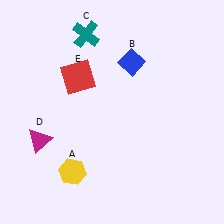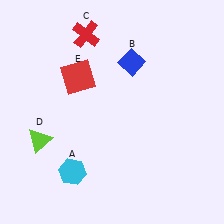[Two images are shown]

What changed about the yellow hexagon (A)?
In Image 1, A is yellow. In Image 2, it changed to cyan.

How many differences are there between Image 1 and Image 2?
There are 3 differences between the two images.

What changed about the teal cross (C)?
In Image 1, C is teal. In Image 2, it changed to red.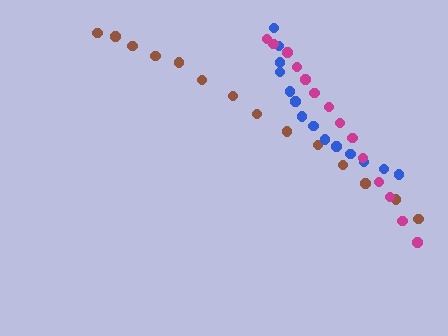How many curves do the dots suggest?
There are 3 distinct paths.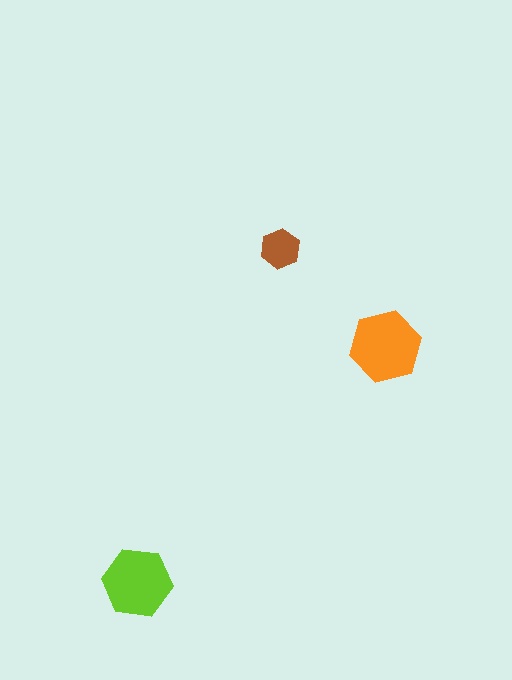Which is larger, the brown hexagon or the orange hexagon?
The orange one.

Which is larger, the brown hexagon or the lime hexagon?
The lime one.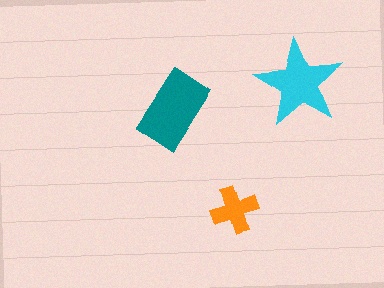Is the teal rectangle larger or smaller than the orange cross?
Larger.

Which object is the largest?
The teal rectangle.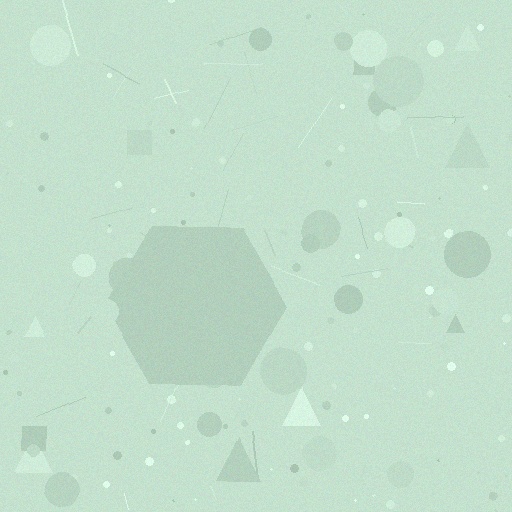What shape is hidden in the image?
A hexagon is hidden in the image.